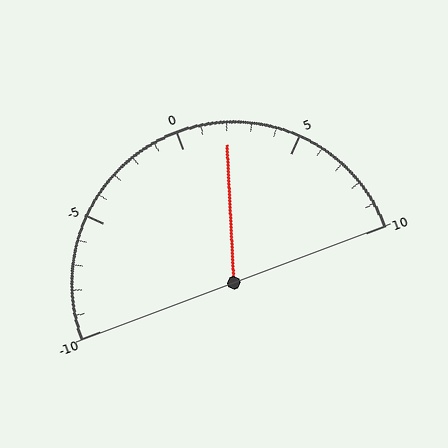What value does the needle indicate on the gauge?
The needle indicates approximately 2.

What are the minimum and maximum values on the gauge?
The gauge ranges from -10 to 10.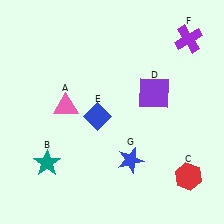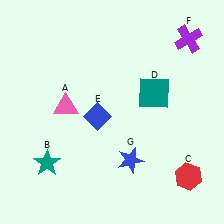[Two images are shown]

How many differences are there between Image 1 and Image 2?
There is 1 difference between the two images.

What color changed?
The square (D) changed from purple in Image 1 to teal in Image 2.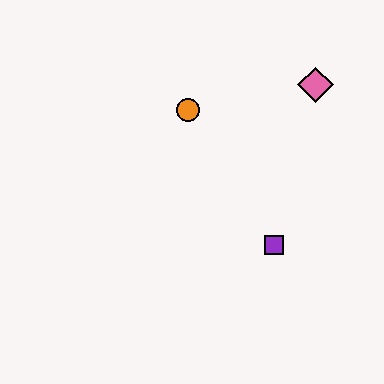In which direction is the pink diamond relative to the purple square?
The pink diamond is above the purple square.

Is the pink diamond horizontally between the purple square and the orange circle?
No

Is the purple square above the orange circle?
No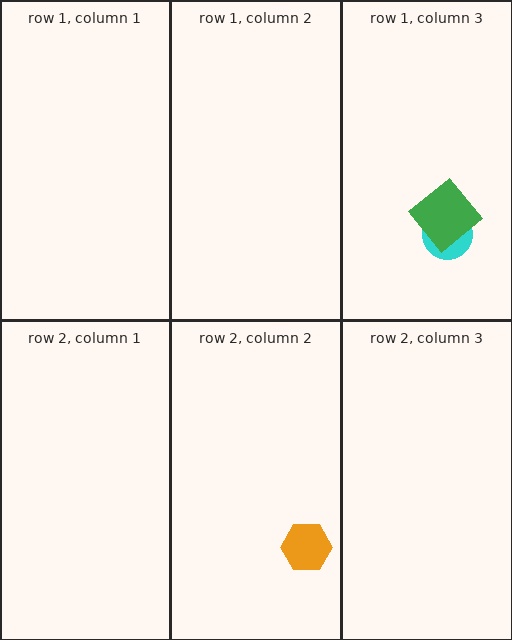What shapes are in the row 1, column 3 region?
The cyan circle, the green diamond.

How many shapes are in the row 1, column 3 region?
2.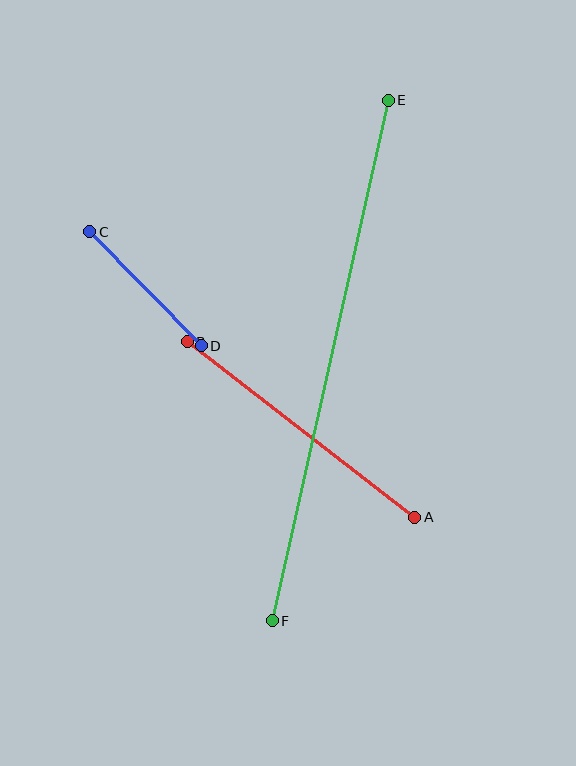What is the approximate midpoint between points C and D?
The midpoint is at approximately (145, 289) pixels.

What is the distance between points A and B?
The distance is approximately 287 pixels.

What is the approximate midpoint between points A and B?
The midpoint is at approximately (301, 430) pixels.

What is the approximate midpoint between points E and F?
The midpoint is at approximately (330, 361) pixels.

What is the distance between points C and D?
The distance is approximately 159 pixels.